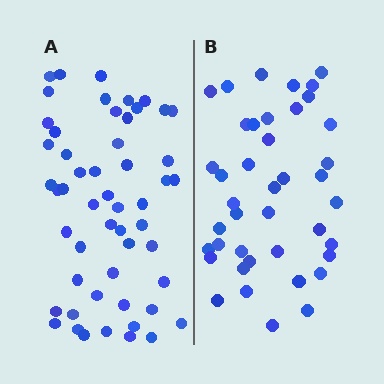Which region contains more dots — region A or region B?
Region A (the left region) has more dots.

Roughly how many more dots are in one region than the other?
Region A has roughly 12 or so more dots than region B.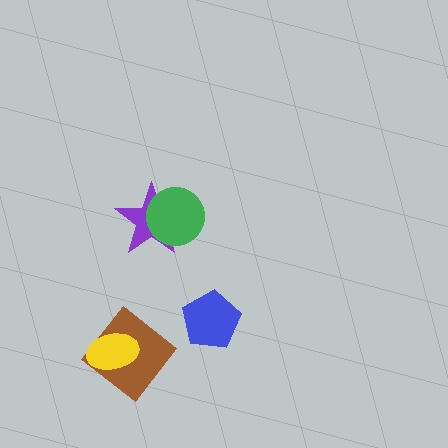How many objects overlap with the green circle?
1 object overlaps with the green circle.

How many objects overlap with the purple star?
1 object overlaps with the purple star.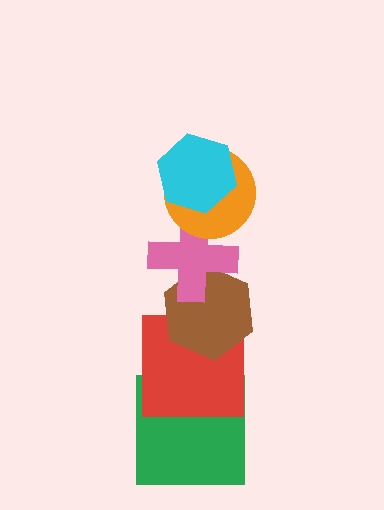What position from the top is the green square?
The green square is 6th from the top.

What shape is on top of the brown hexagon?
The pink cross is on top of the brown hexagon.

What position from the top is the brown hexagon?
The brown hexagon is 4th from the top.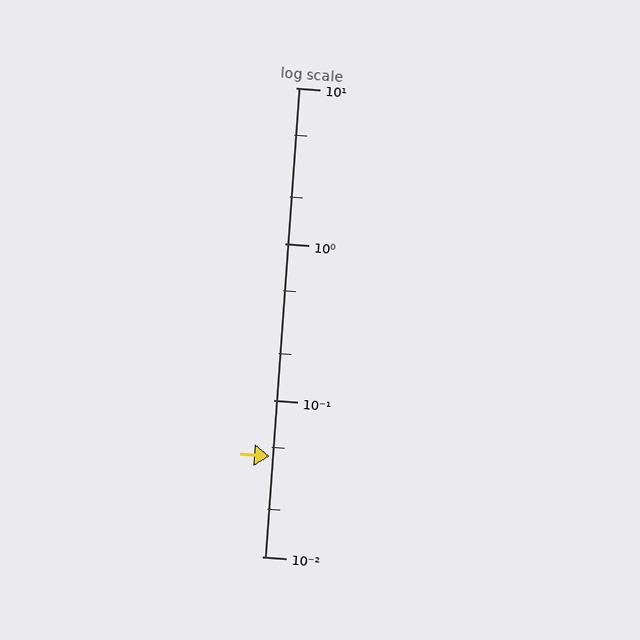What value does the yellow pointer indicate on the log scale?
The pointer indicates approximately 0.044.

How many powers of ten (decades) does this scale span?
The scale spans 3 decades, from 0.01 to 10.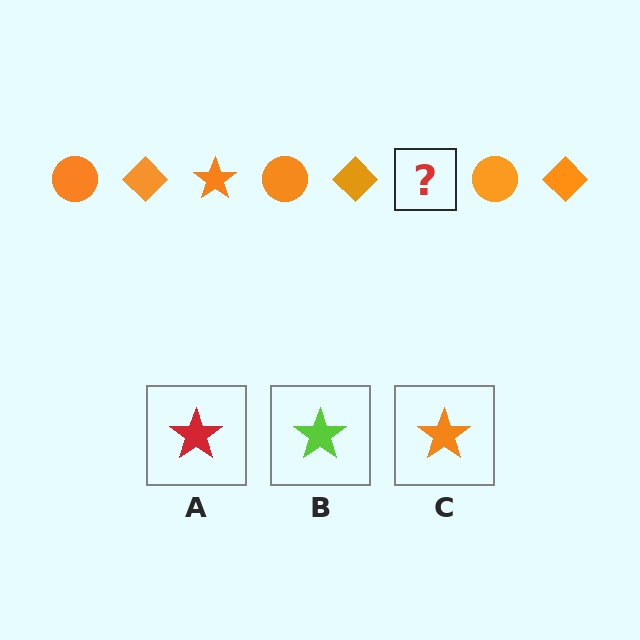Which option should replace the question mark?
Option C.